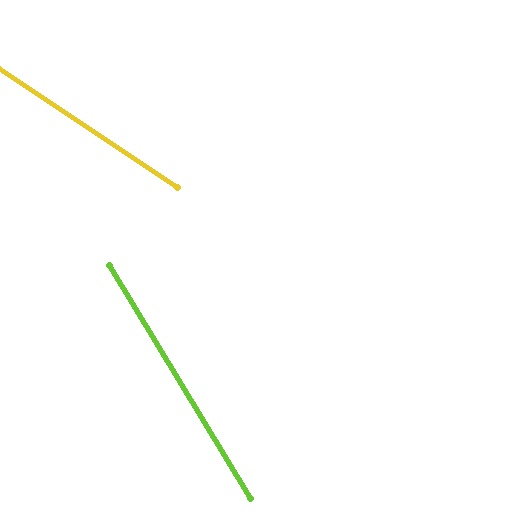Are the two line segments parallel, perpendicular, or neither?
Neither parallel nor perpendicular — they differ by about 25°.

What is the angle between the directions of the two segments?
Approximately 25 degrees.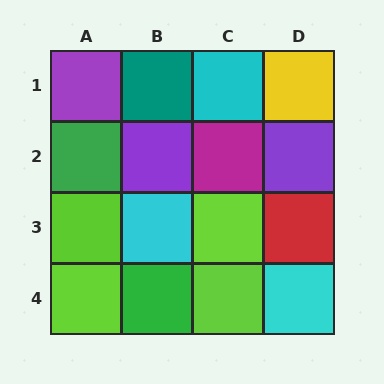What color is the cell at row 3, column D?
Red.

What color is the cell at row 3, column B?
Cyan.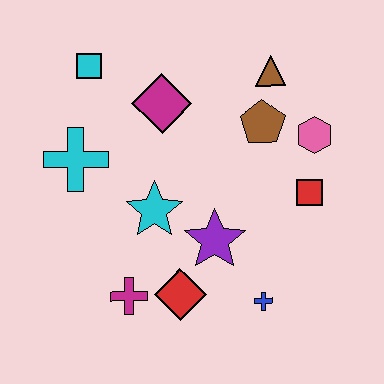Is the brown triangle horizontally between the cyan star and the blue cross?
No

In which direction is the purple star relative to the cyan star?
The purple star is to the right of the cyan star.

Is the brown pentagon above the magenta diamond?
No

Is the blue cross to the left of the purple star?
No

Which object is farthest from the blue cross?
The cyan square is farthest from the blue cross.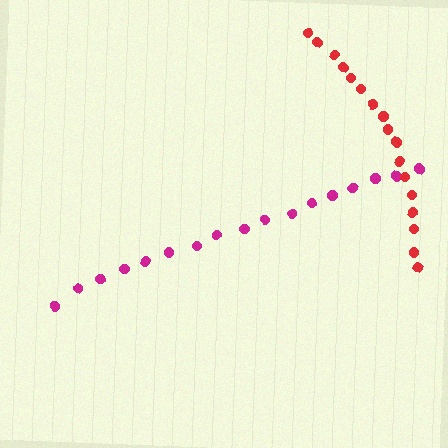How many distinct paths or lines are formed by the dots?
There are 2 distinct paths.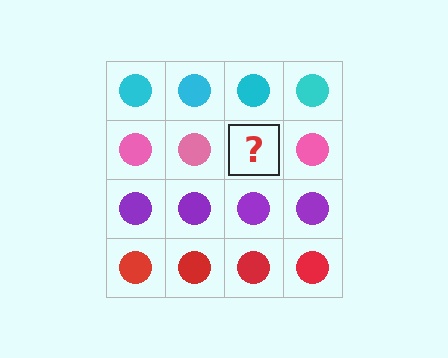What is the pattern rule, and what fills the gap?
The rule is that each row has a consistent color. The gap should be filled with a pink circle.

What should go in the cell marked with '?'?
The missing cell should contain a pink circle.